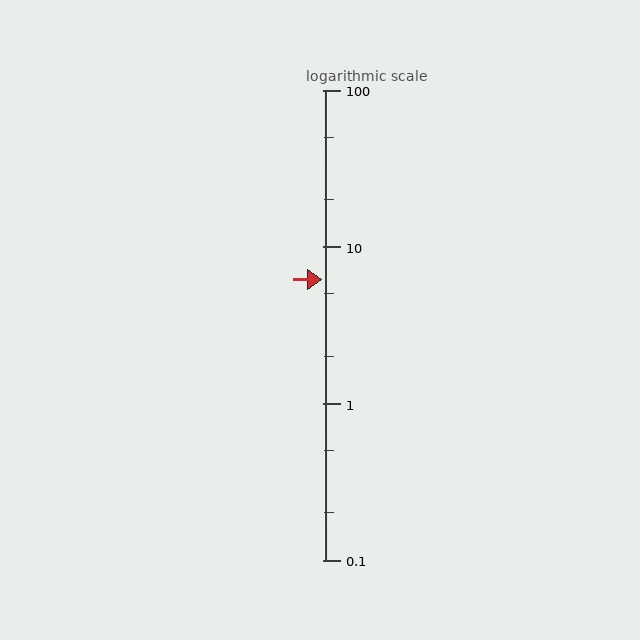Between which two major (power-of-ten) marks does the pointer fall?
The pointer is between 1 and 10.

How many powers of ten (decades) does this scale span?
The scale spans 3 decades, from 0.1 to 100.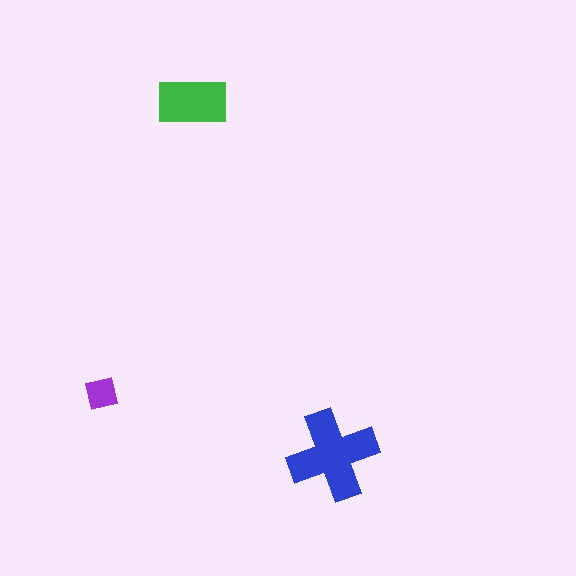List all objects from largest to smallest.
The blue cross, the green rectangle, the purple square.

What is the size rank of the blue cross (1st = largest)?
1st.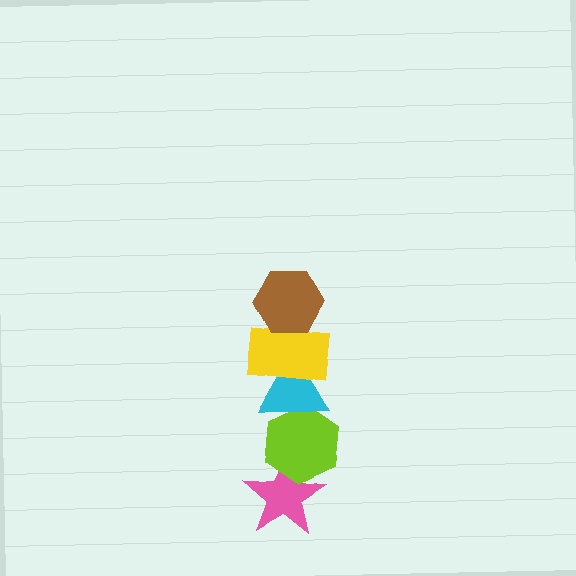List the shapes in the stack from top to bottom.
From top to bottom: the brown hexagon, the yellow rectangle, the cyan triangle, the lime hexagon, the pink star.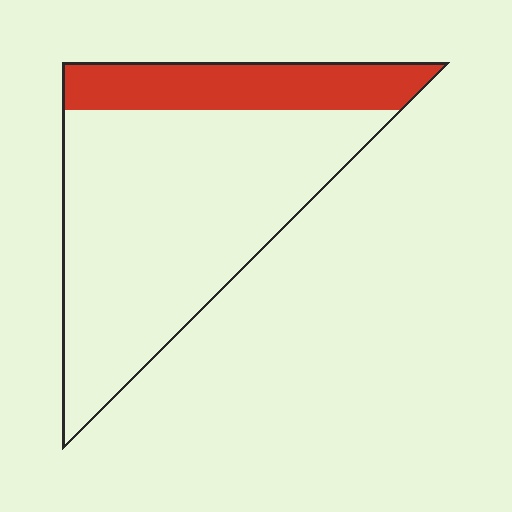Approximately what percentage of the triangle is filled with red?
Approximately 25%.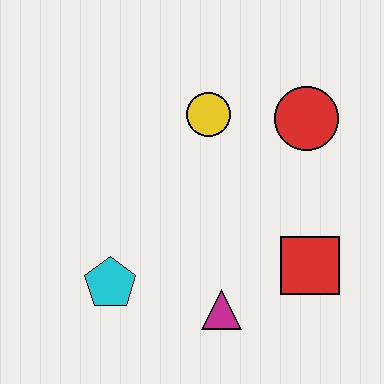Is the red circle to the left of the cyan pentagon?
No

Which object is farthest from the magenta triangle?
The red circle is farthest from the magenta triangle.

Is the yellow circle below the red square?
No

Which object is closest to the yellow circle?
The red circle is closest to the yellow circle.